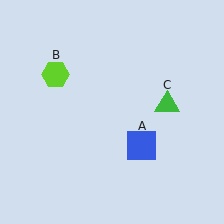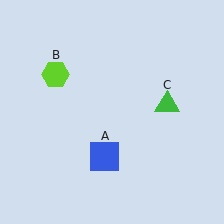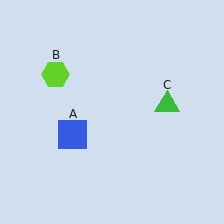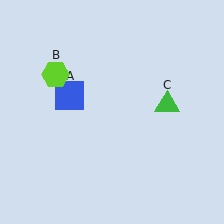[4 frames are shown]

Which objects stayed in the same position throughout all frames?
Lime hexagon (object B) and green triangle (object C) remained stationary.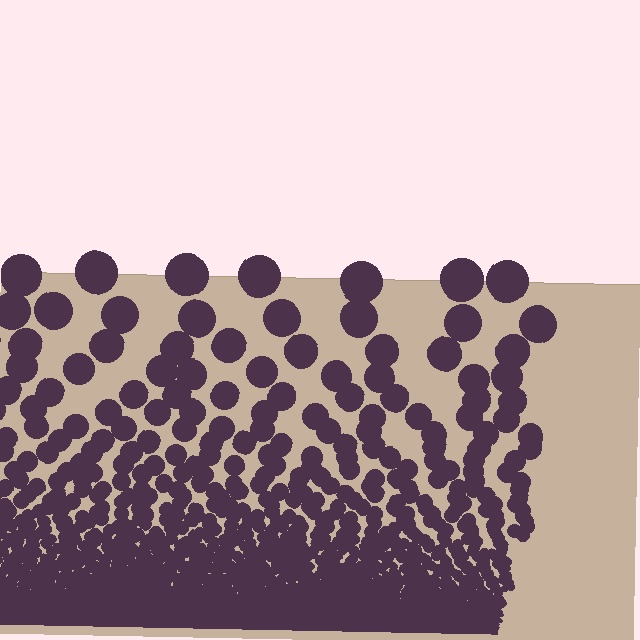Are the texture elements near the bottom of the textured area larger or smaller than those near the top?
Smaller. The gradient is inverted — elements near the bottom are smaller and denser.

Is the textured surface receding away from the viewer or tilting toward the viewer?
The surface appears to tilt toward the viewer. Texture elements get larger and sparser toward the top.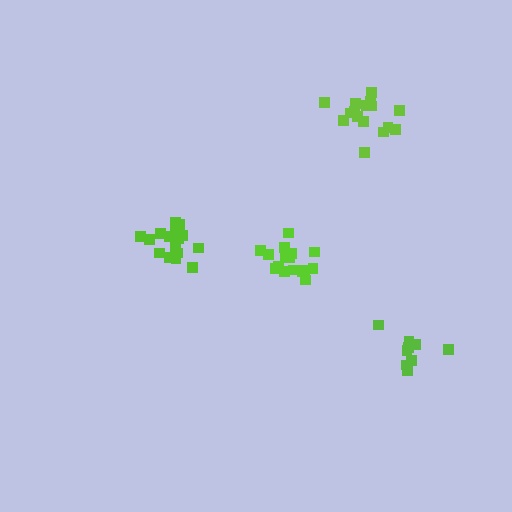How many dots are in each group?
Group 1: 16 dots, Group 2: 16 dots, Group 3: 16 dots, Group 4: 10 dots (58 total).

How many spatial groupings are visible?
There are 4 spatial groupings.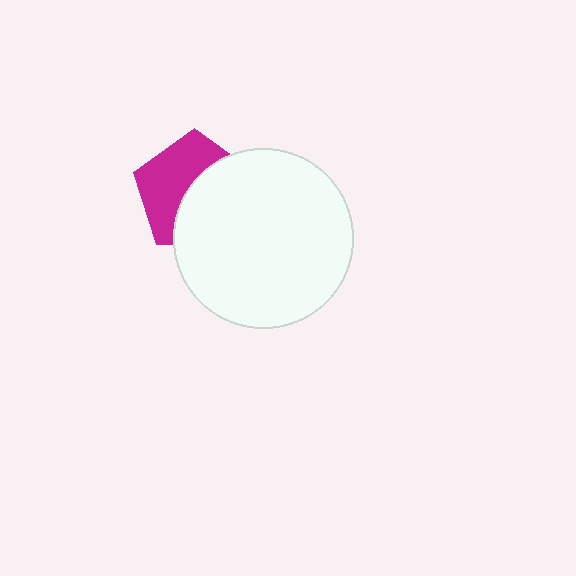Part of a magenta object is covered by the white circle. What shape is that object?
It is a pentagon.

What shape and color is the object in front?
The object in front is a white circle.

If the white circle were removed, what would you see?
You would see the complete magenta pentagon.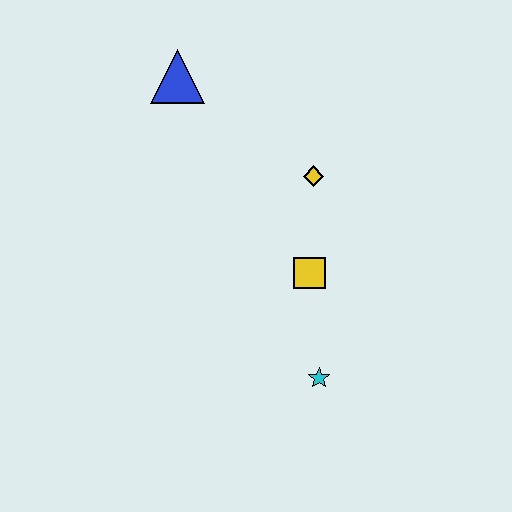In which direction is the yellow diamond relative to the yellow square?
The yellow diamond is above the yellow square.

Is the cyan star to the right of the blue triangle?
Yes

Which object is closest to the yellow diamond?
The yellow square is closest to the yellow diamond.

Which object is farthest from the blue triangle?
The cyan star is farthest from the blue triangle.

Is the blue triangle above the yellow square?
Yes